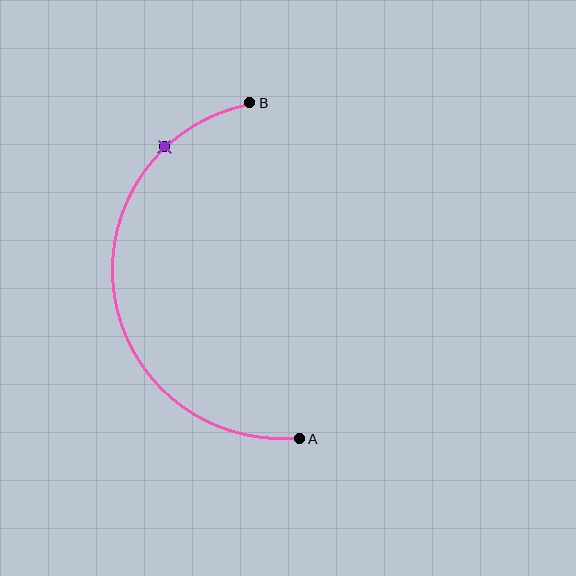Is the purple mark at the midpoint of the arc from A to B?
No. The purple mark lies on the arc but is closer to endpoint B. The arc midpoint would be at the point on the curve equidistant along the arc from both A and B.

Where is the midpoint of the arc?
The arc midpoint is the point on the curve farthest from the straight line joining A and B. It sits to the left of that line.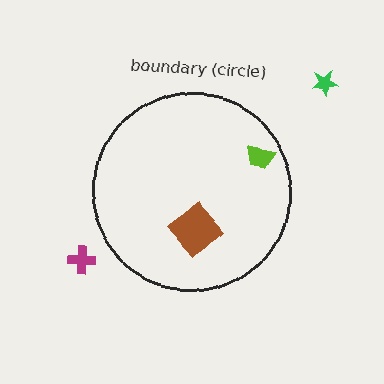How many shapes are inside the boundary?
2 inside, 2 outside.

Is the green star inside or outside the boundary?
Outside.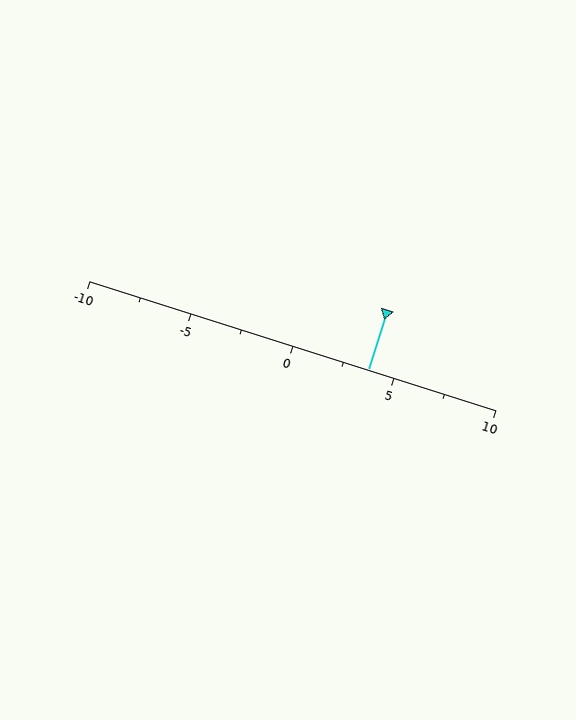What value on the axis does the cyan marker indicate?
The marker indicates approximately 3.8.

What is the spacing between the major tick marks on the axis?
The major ticks are spaced 5 apart.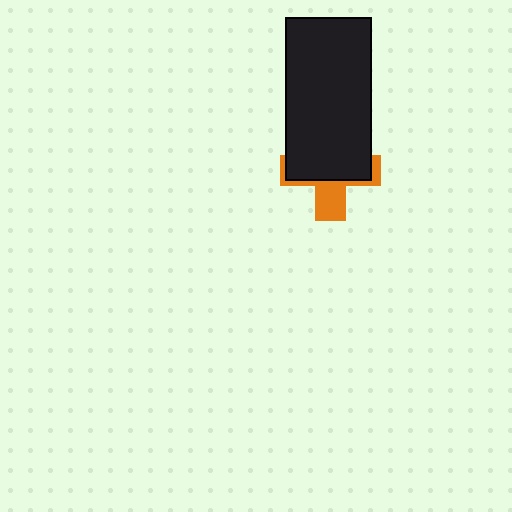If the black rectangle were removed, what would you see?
You would see the complete orange cross.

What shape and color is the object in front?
The object in front is a black rectangle.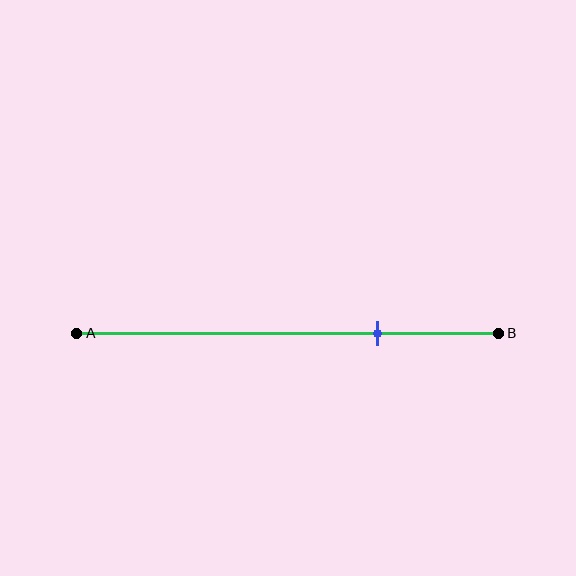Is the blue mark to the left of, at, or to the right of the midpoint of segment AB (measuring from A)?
The blue mark is to the right of the midpoint of segment AB.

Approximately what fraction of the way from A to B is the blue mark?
The blue mark is approximately 70% of the way from A to B.